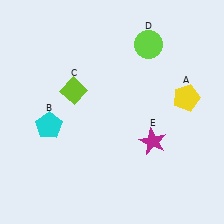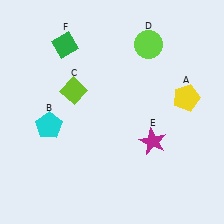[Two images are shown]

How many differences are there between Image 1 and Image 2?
There is 1 difference between the two images.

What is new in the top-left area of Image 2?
A green diamond (F) was added in the top-left area of Image 2.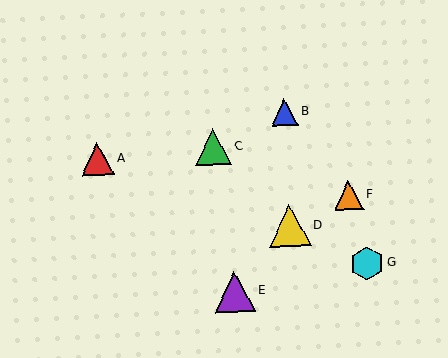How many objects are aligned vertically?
2 objects (B, D) are aligned vertically.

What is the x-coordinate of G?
Object G is at x≈367.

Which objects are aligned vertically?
Objects B, D are aligned vertically.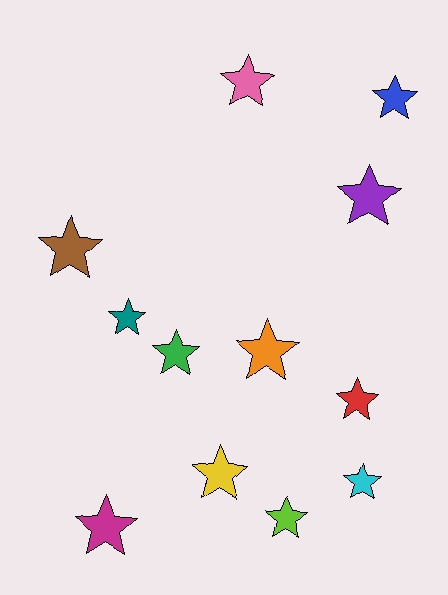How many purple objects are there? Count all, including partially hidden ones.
There is 1 purple object.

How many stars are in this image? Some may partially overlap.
There are 12 stars.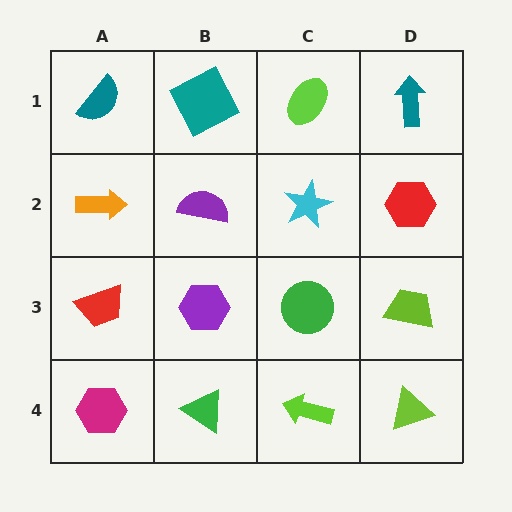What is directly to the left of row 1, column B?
A teal semicircle.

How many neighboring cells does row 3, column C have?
4.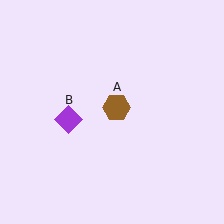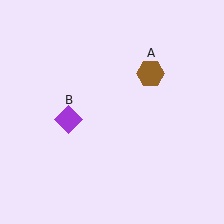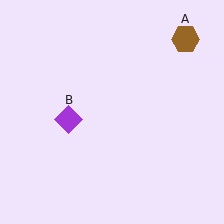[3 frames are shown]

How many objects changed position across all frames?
1 object changed position: brown hexagon (object A).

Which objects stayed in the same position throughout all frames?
Purple diamond (object B) remained stationary.